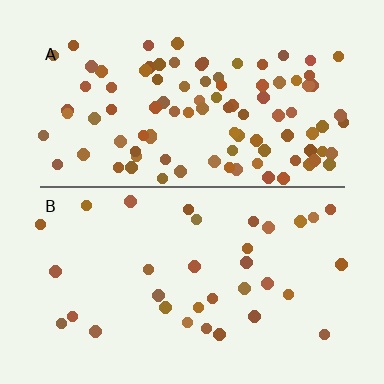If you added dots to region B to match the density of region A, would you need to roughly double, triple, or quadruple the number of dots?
Approximately triple.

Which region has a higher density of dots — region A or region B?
A (the top).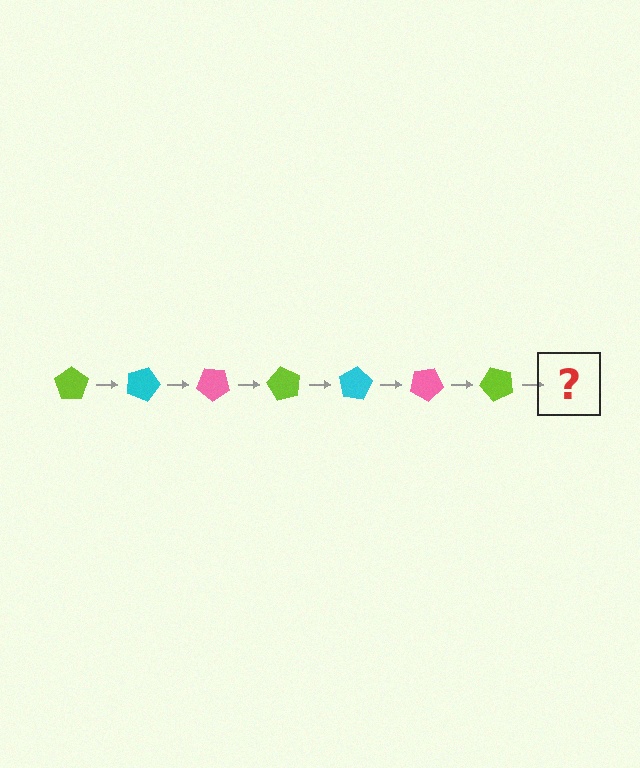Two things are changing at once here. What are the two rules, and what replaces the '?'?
The two rules are that it rotates 20 degrees each step and the color cycles through lime, cyan, and pink. The '?' should be a cyan pentagon, rotated 140 degrees from the start.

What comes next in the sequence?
The next element should be a cyan pentagon, rotated 140 degrees from the start.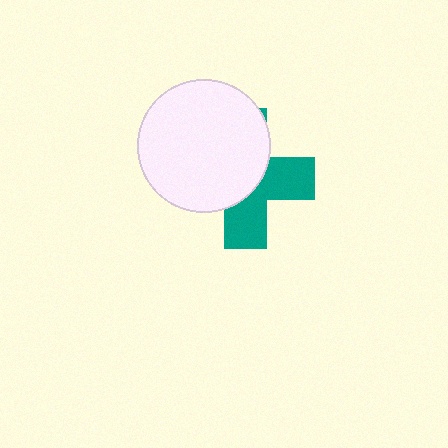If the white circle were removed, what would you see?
You would see the complete teal cross.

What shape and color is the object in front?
The object in front is a white circle.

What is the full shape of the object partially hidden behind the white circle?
The partially hidden object is a teal cross.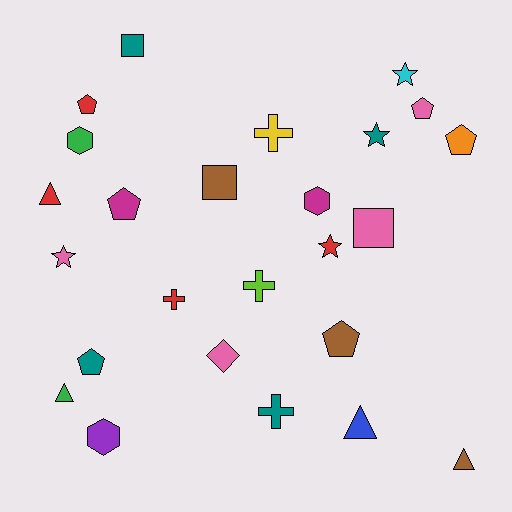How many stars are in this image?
There are 4 stars.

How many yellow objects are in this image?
There is 1 yellow object.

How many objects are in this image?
There are 25 objects.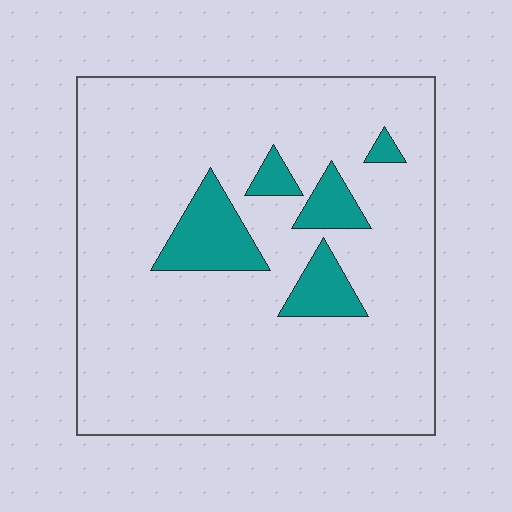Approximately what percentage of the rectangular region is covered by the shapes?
Approximately 10%.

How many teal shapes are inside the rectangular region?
5.